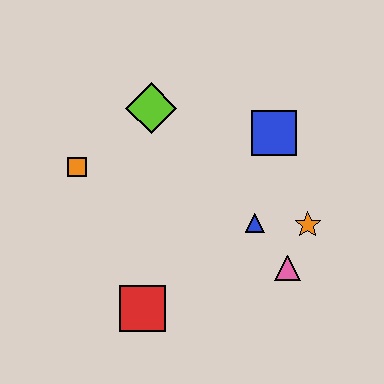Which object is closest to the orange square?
The lime diamond is closest to the orange square.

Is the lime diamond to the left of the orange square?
No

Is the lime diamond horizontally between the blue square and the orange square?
Yes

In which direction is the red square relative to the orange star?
The red square is to the left of the orange star.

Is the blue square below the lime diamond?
Yes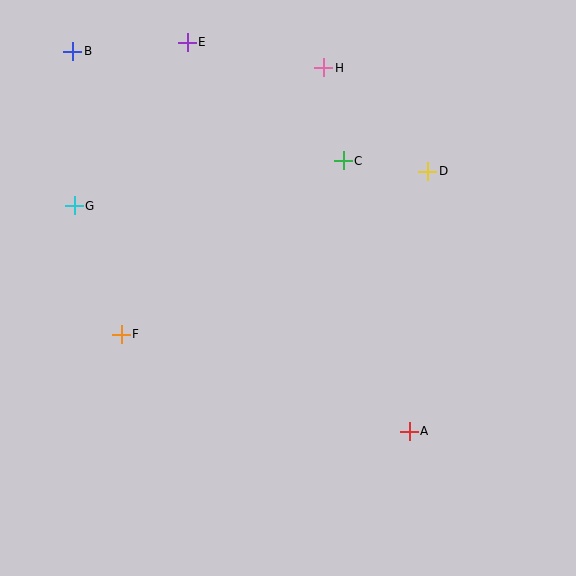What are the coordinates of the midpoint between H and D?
The midpoint between H and D is at (376, 119).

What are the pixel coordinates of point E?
Point E is at (187, 42).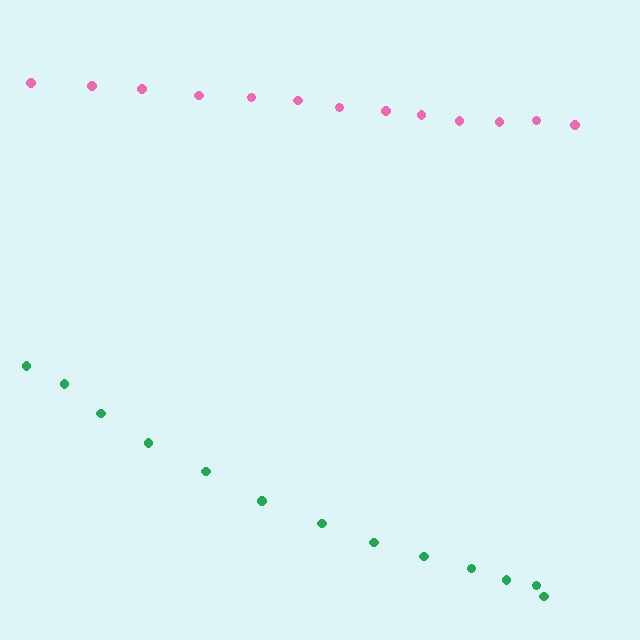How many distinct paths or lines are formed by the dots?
There are 2 distinct paths.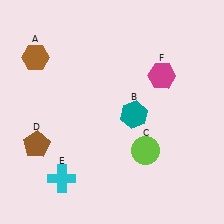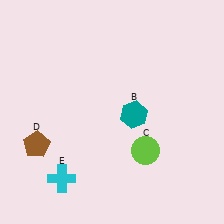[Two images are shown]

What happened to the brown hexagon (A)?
The brown hexagon (A) was removed in Image 2. It was in the top-left area of Image 1.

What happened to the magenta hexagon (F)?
The magenta hexagon (F) was removed in Image 2. It was in the top-right area of Image 1.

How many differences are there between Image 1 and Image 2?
There are 2 differences between the two images.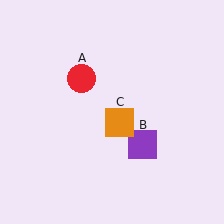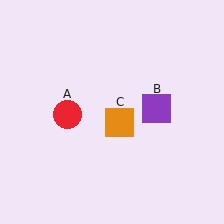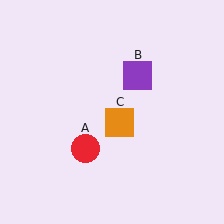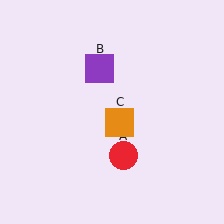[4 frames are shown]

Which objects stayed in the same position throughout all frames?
Orange square (object C) remained stationary.